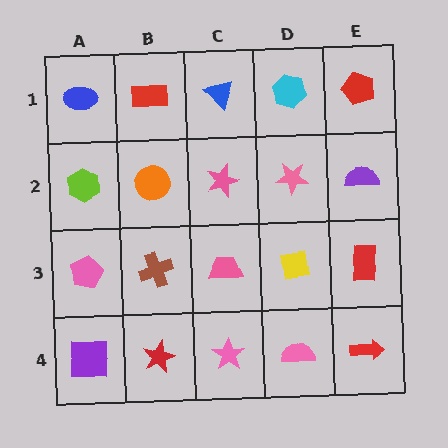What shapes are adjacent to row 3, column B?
An orange circle (row 2, column B), a red star (row 4, column B), a pink pentagon (row 3, column A), a pink trapezoid (row 3, column C).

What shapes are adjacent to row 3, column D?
A pink star (row 2, column D), a pink semicircle (row 4, column D), a pink trapezoid (row 3, column C), a red rectangle (row 3, column E).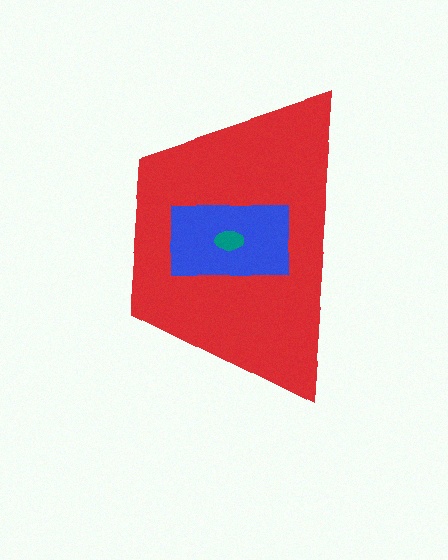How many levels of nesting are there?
3.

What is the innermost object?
The teal ellipse.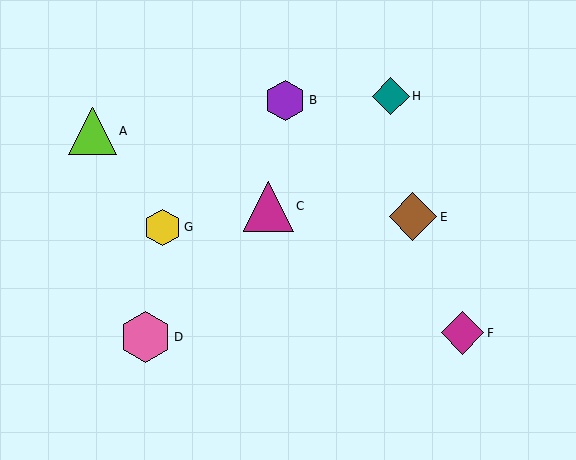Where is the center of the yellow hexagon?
The center of the yellow hexagon is at (162, 227).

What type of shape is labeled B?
Shape B is a purple hexagon.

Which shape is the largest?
The pink hexagon (labeled D) is the largest.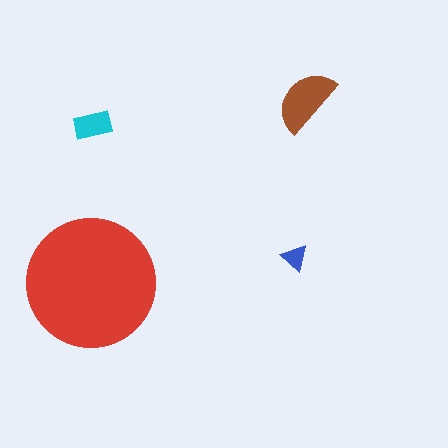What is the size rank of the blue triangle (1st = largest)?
4th.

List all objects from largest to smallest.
The red circle, the brown semicircle, the cyan rectangle, the blue triangle.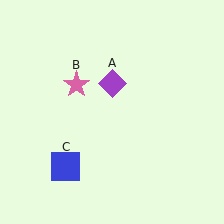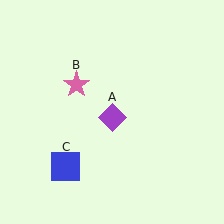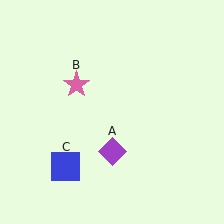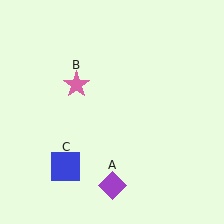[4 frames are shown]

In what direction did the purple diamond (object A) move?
The purple diamond (object A) moved down.